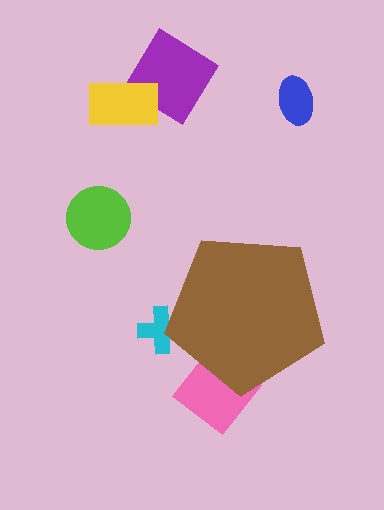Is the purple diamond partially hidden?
No, the purple diamond is fully visible.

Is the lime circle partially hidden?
No, the lime circle is fully visible.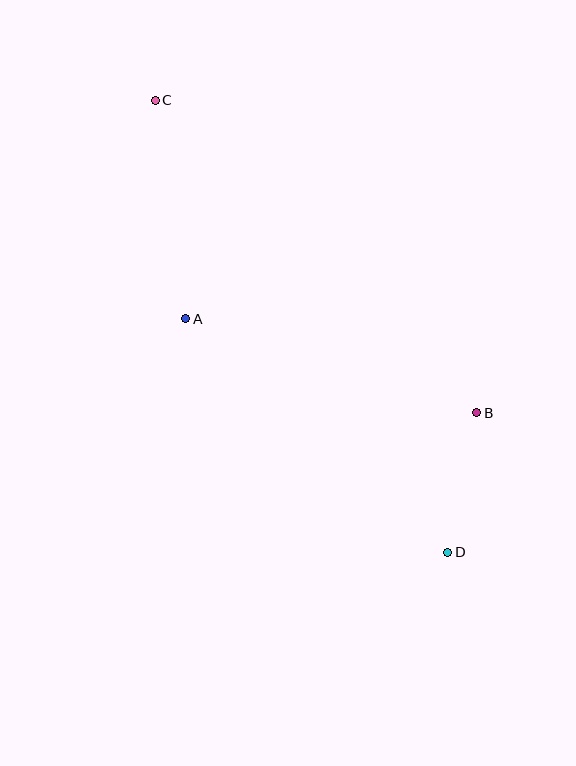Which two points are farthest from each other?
Points C and D are farthest from each other.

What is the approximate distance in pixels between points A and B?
The distance between A and B is approximately 306 pixels.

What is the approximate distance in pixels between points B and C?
The distance between B and C is approximately 449 pixels.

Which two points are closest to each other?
Points B and D are closest to each other.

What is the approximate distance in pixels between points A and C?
The distance between A and C is approximately 221 pixels.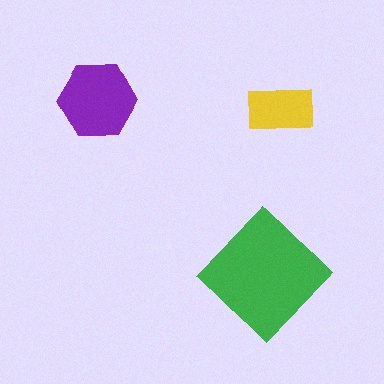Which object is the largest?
The green diamond.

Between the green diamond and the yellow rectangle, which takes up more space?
The green diamond.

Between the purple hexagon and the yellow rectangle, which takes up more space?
The purple hexagon.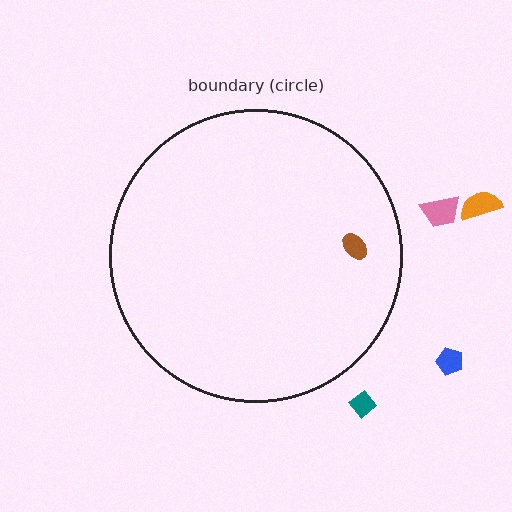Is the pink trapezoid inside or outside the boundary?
Outside.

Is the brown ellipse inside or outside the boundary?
Inside.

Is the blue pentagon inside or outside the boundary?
Outside.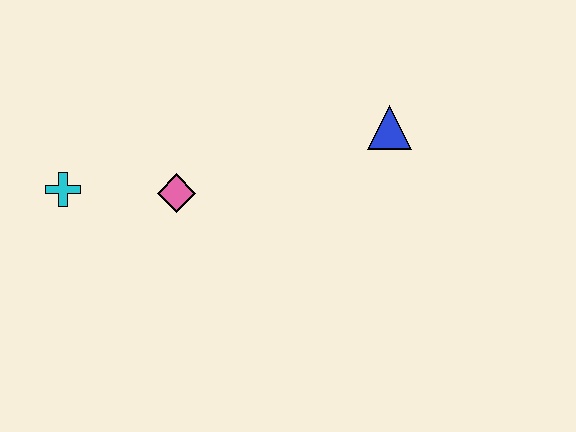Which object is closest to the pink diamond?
The cyan cross is closest to the pink diamond.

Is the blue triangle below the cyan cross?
No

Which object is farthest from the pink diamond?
The blue triangle is farthest from the pink diamond.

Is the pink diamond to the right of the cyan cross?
Yes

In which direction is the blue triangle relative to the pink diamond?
The blue triangle is to the right of the pink diamond.